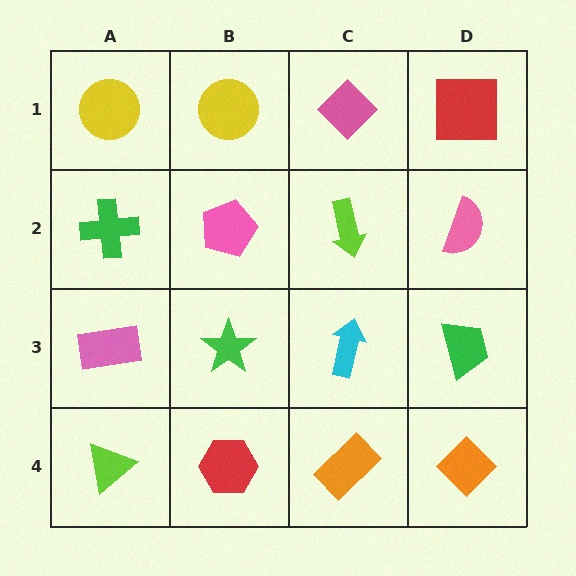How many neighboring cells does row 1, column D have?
2.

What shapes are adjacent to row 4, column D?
A green trapezoid (row 3, column D), an orange rectangle (row 4, column C).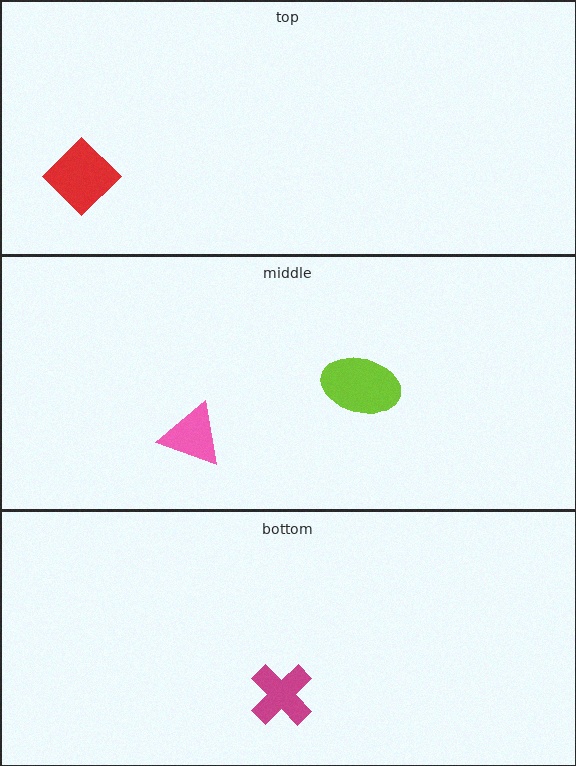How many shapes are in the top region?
1.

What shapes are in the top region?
The red diamond.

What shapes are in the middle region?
The lime ellipse, the pink triangle.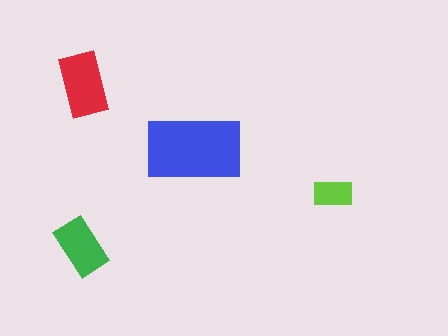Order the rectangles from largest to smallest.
the blue one, the red one, the green one, the lime one.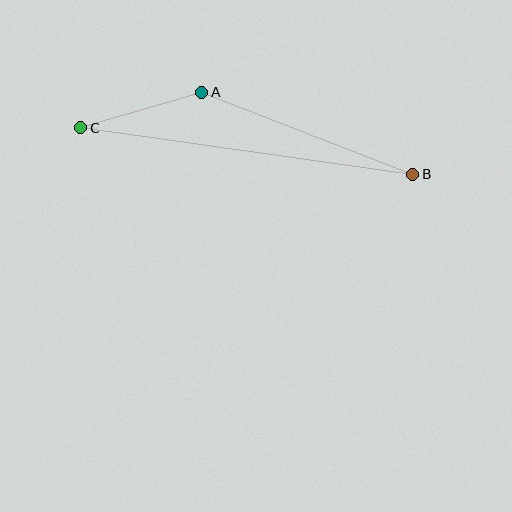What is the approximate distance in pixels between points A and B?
The distance between A and B is approximately 227 pixels.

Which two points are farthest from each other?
Points B and C are farthest from each other.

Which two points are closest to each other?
Points A and C are closest to each other.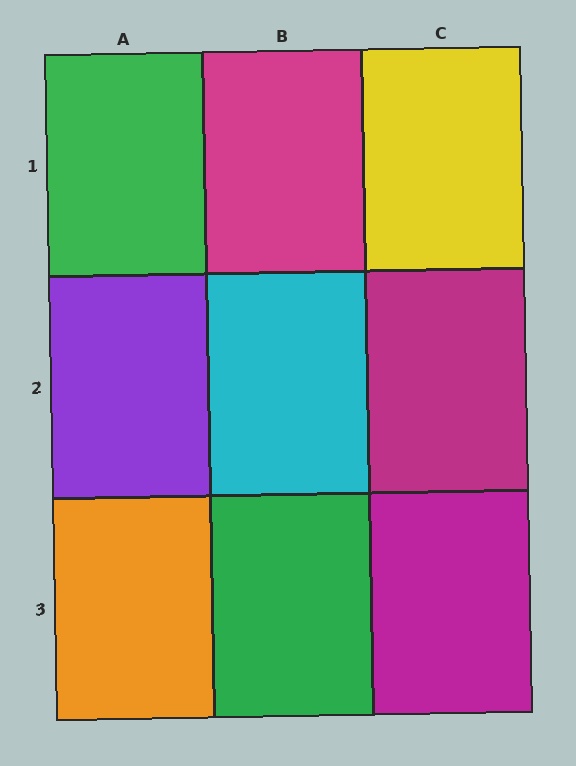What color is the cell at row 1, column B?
Magenta.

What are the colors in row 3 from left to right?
Orange, green, magenta.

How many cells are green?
2 cells are green.